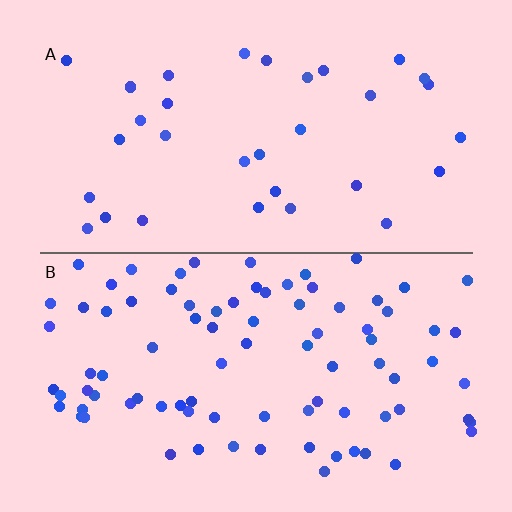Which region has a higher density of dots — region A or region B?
B (the bottom).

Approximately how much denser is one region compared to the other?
Approximately 2.6× — region B over region A.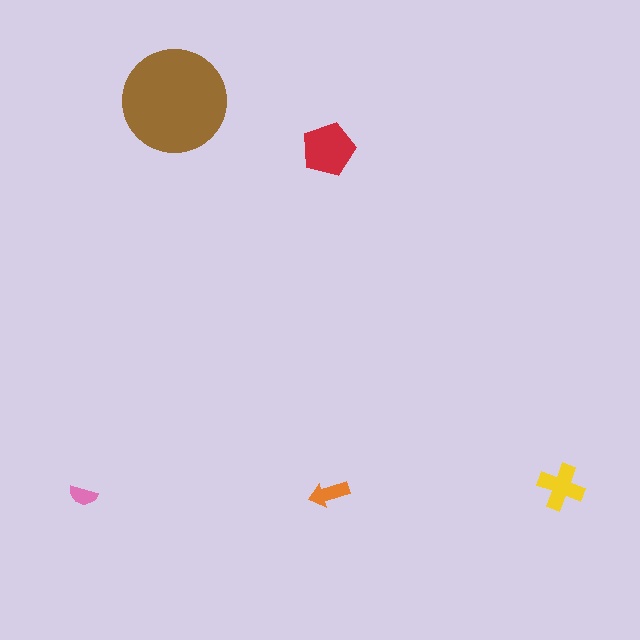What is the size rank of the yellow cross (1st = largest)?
3rd.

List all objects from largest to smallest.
The brown circle, the red pentagon, the yellow cross, the orange arrow, the pink semicircle.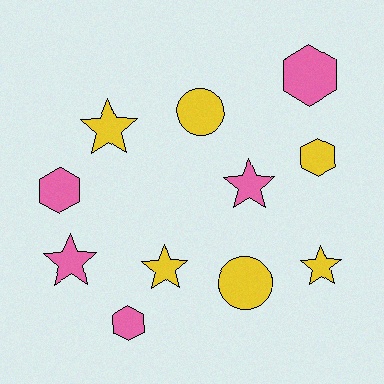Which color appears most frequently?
Yellow, with 6 objects.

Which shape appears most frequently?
Star, with 5 objects.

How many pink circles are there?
There are no pink circles.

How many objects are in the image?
There are 11 objects.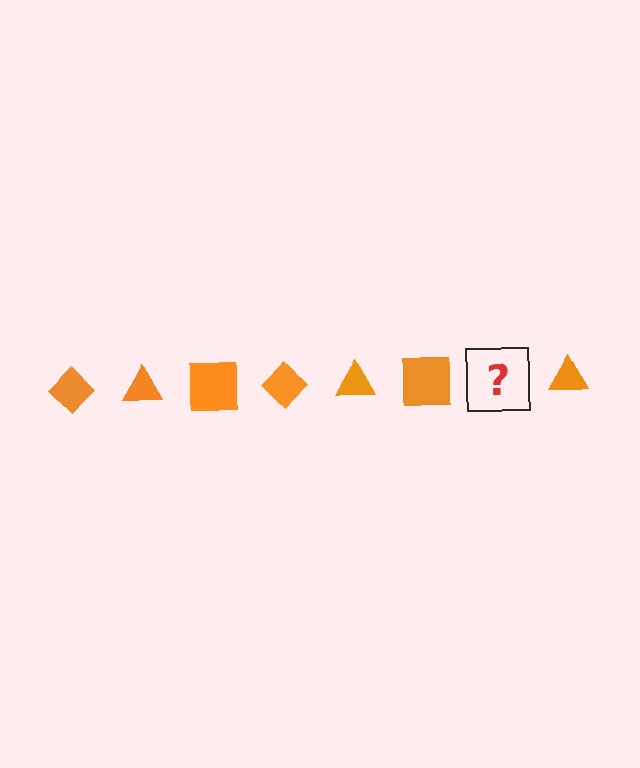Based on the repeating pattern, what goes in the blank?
The blank should be an orange diamond.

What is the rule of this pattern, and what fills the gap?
The rule is that the pattern cycles through diamond, triangle, square shapes in orange. The gap should be filled with an orange diamond.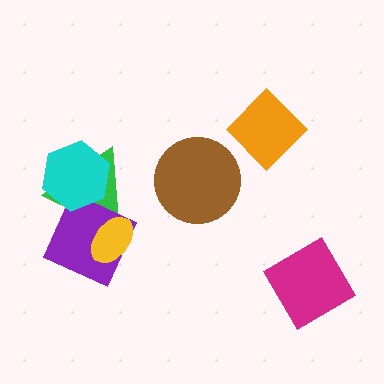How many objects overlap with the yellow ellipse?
2 objects overlap with the yellow ellipse.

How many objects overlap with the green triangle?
3 objects overlap with the green triangle.